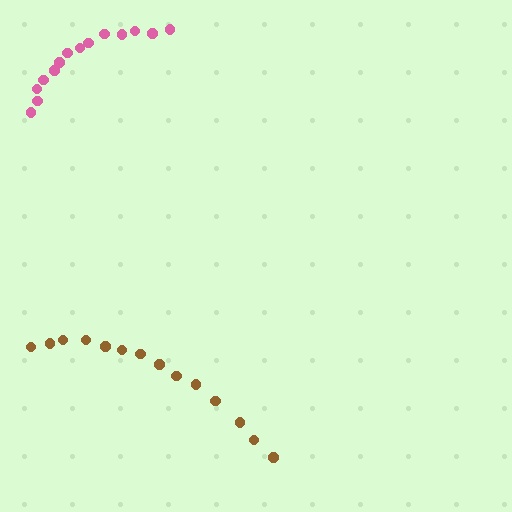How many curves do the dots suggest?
There are 2 distinct paths.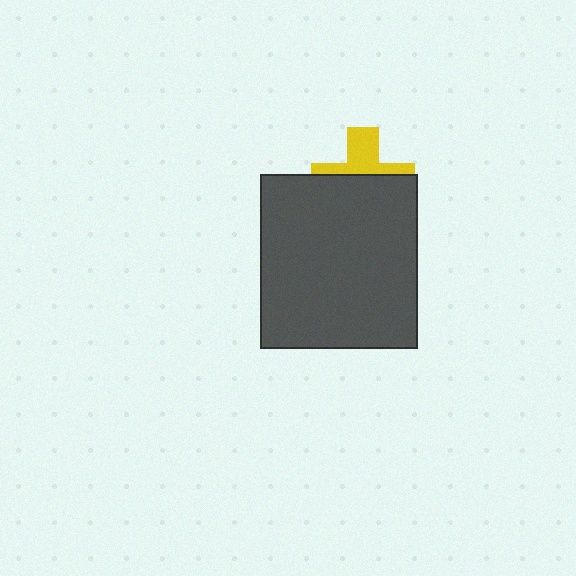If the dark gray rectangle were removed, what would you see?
You would see the complete yellow cross.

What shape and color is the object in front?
The object in front is a dark gray rectangle.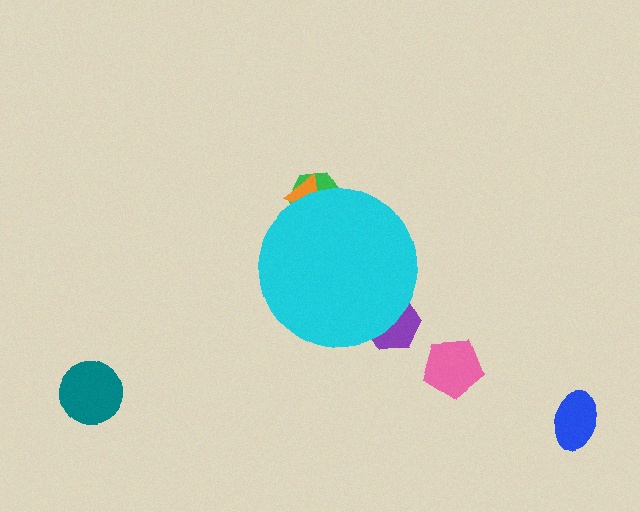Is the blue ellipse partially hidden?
No, the blue ellipse is fully visible.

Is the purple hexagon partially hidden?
Yes, the purple hexagon is partially hidden behind the cyan circle.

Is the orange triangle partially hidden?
Yes, the orange triangle is partially hidden behind the cyan circle.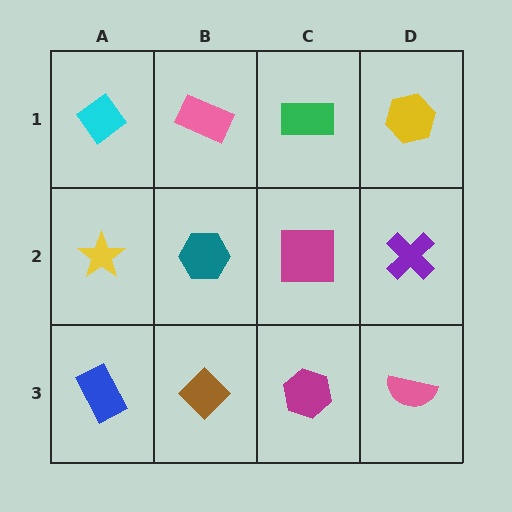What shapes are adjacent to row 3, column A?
A yellow star (row 2, column A), a brown diamond (row 3, column B).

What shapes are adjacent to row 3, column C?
A magenta square (row 2, column C), a brown diamond (row 3, column B), a pink semicircle (row 3, column D).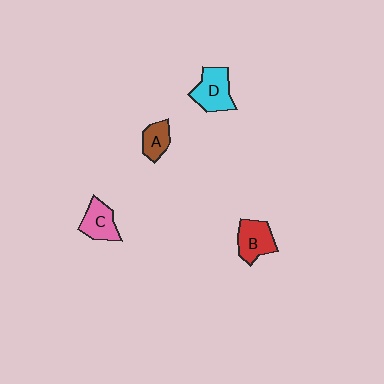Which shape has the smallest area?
Shape A (brown).